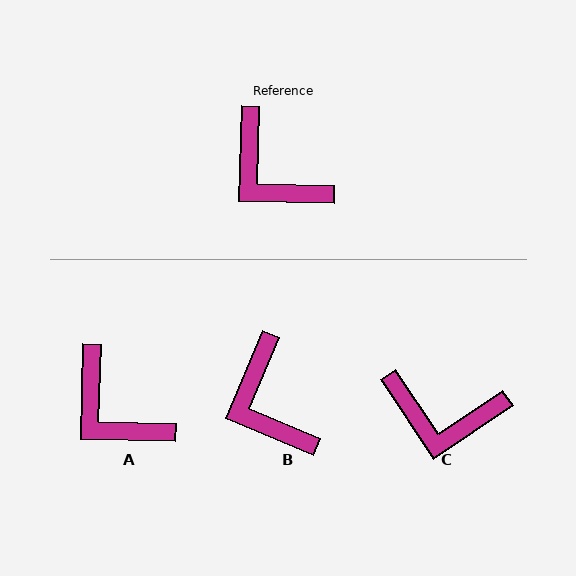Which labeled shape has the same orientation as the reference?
A.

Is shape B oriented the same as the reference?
No, it is off by about 21 degrees.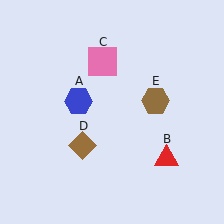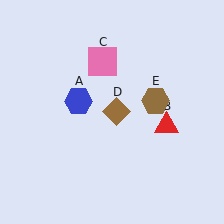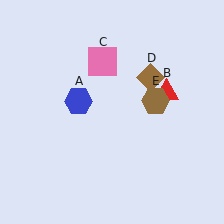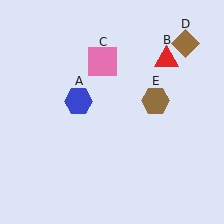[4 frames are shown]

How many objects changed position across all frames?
2 objects changed position: red triangle (object B), brown diamond (object D).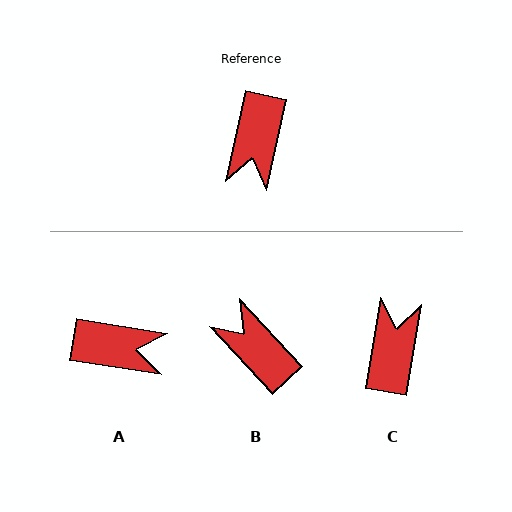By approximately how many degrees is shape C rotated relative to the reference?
Approximately 177 degrees clockwise.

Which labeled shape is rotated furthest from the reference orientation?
C, about 177 degrees away.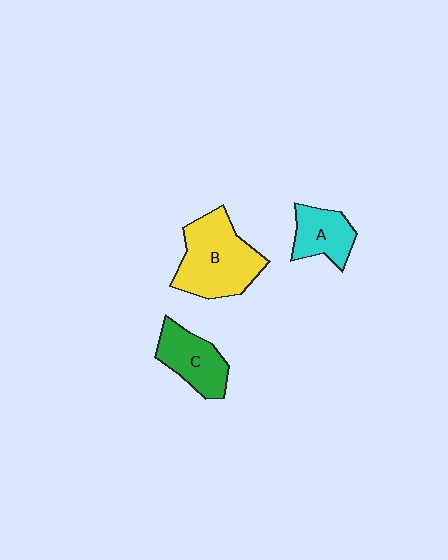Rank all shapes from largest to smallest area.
From largest to smallest: B (yellow), C (green), A (cyan).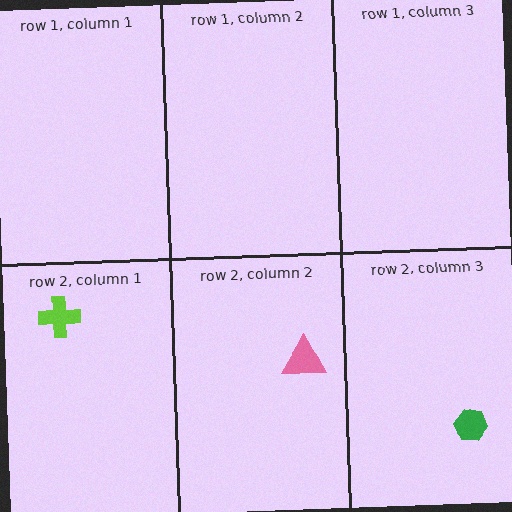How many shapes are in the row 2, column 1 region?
1.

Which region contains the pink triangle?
The row 2, column 2 region.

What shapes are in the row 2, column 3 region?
The green hexagon.